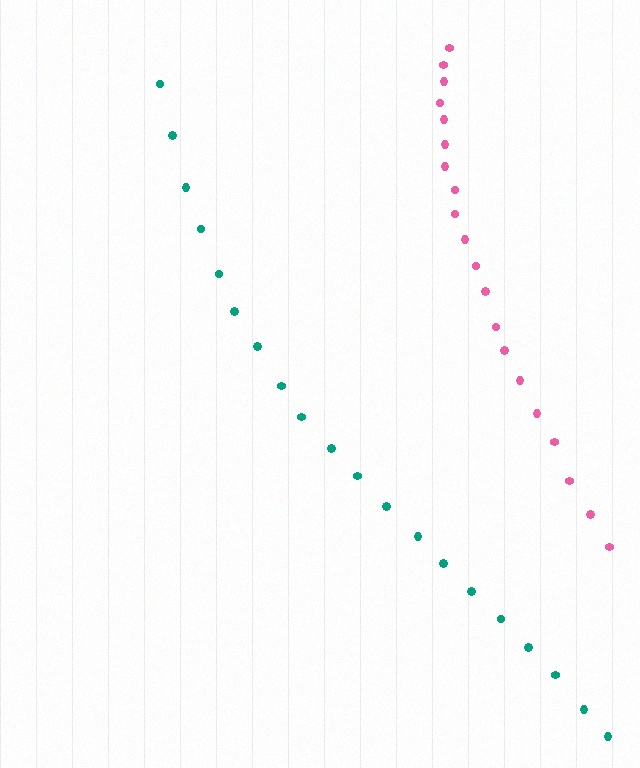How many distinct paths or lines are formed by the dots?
There are 2 distinct paths.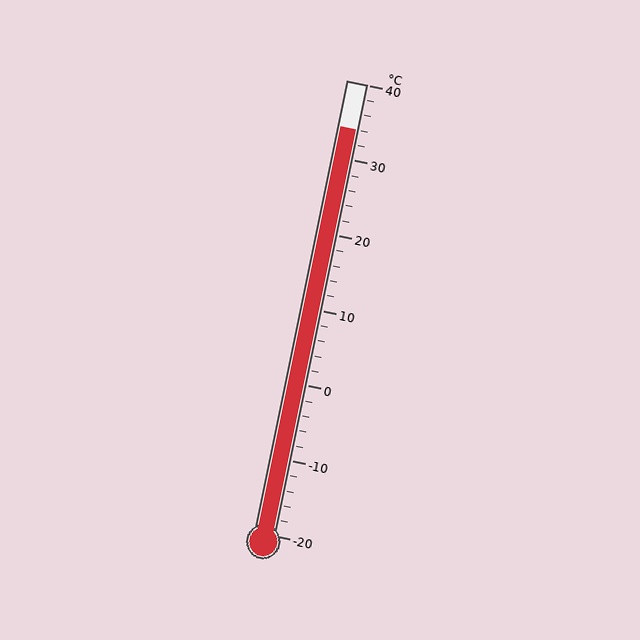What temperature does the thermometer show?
The thermometer shows approximately 34°C.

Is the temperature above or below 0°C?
The temperature is above 0°C.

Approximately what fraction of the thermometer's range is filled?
The thermometer is filled to approximately 90% of its range.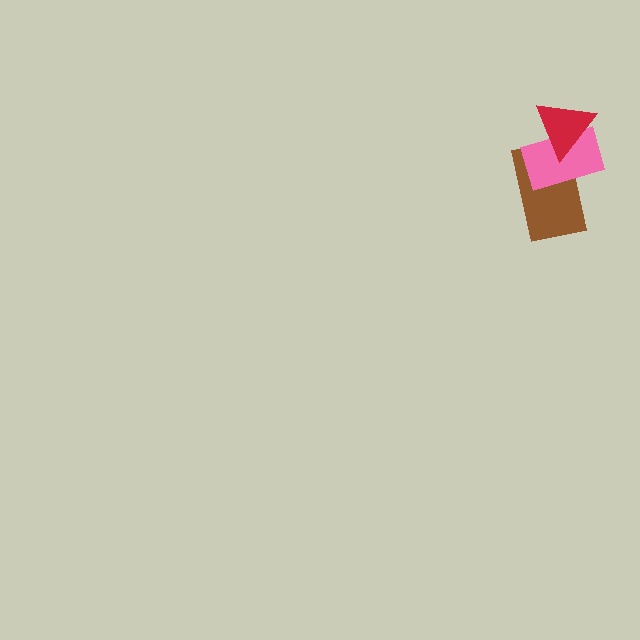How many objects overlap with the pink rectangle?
2 objects overlap with the pink rectangle.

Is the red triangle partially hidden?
No, no other shape covers it.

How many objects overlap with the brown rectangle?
2 objects overlap with the brown rectangle.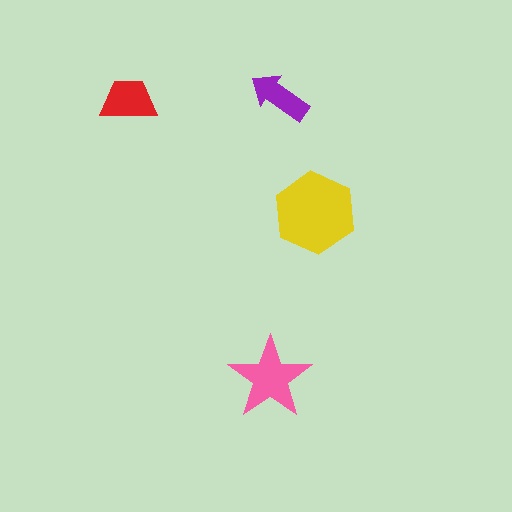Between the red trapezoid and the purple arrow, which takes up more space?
The red trapezoid.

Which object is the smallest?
The purple arrow.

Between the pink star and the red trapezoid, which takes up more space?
The pink star.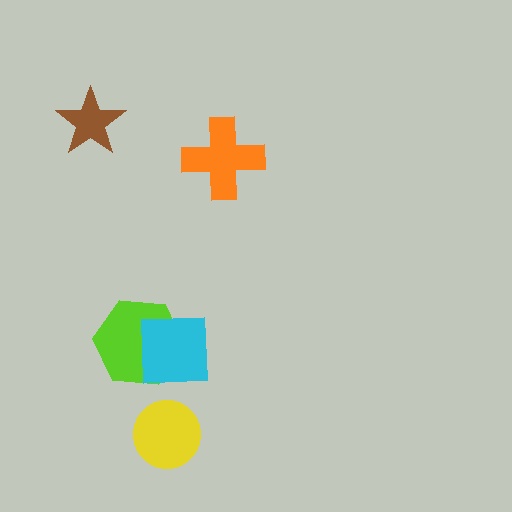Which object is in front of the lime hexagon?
The cyan square is in front of the lime hexagon.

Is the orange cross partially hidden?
No, no other shape covers it.